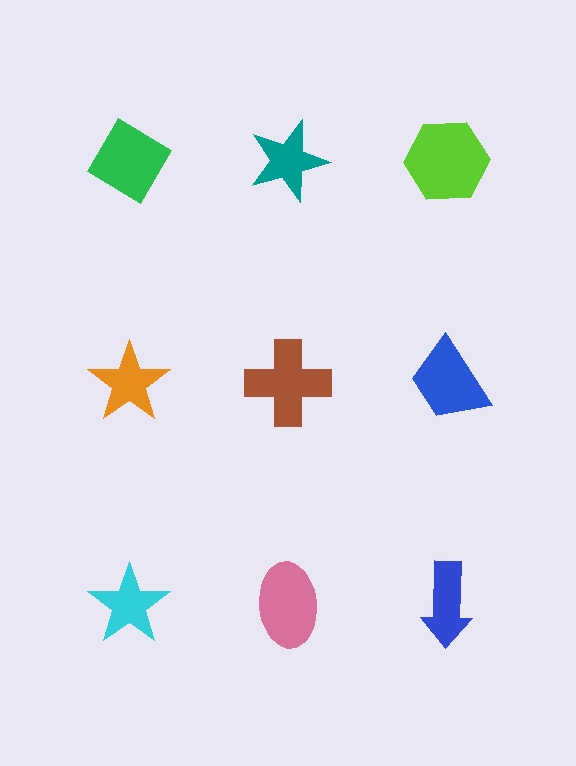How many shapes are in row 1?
3 shapes.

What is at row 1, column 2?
A teal star.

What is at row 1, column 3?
A lime hexagon.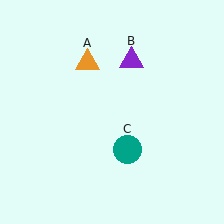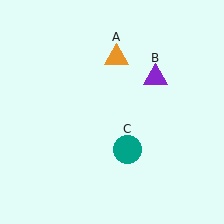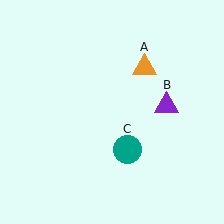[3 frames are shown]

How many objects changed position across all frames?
2 objects changed position: orange triangle (object A), purple triangle (object B).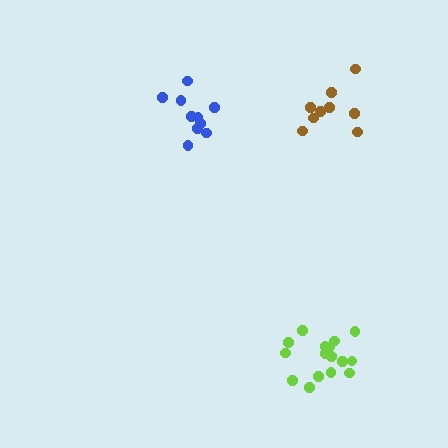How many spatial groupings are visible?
There are 3 spatial groupings.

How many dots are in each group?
Group 1: 16 dots, Group 2: 10 dots, Group 3: 10 dots (36 total).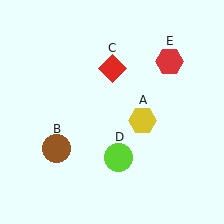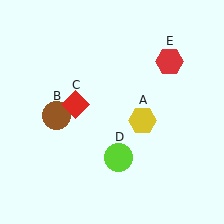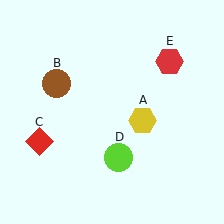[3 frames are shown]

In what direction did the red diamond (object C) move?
The red diamond (object C) moved down and to the left.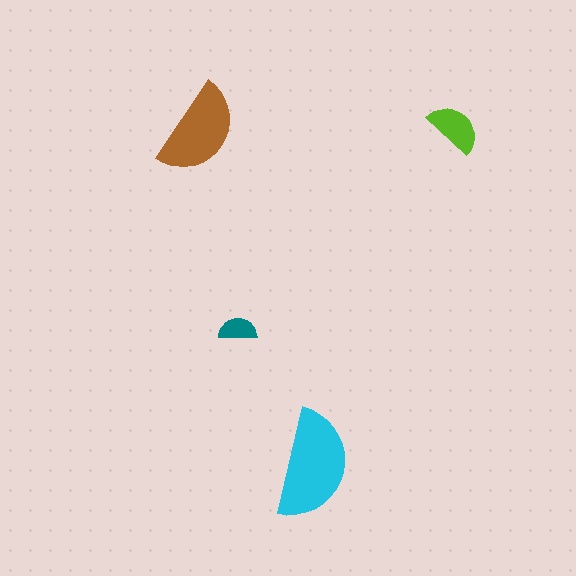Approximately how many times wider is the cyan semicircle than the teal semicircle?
About 3 times wider.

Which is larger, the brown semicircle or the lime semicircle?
The brown one.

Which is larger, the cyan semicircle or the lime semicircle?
The cyan one.